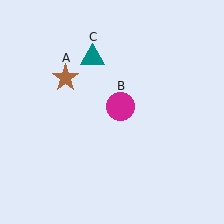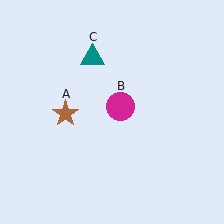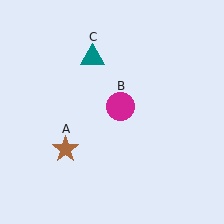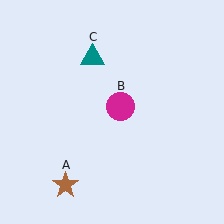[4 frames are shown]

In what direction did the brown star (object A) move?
The brown star (object A) moved down.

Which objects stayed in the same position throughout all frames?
Magenta circle (object B) and teal triangle (object C) remained stationary.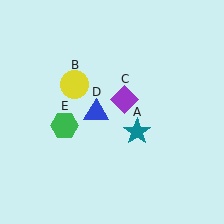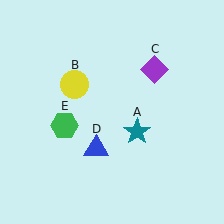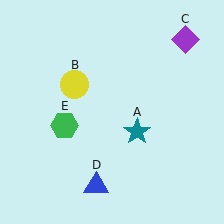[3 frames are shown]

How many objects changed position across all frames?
2 objects changed position: purple diamond (object C), blue triangle (object D).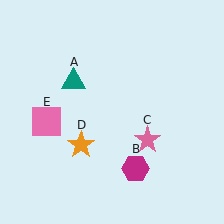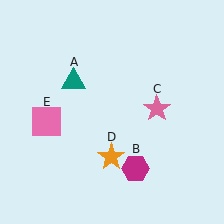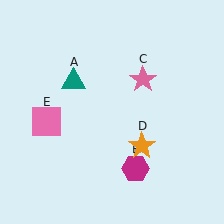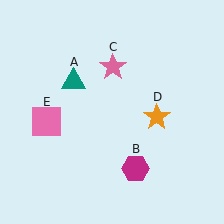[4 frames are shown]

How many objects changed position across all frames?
2 objects changed position: pink star (object C), orange star (object D).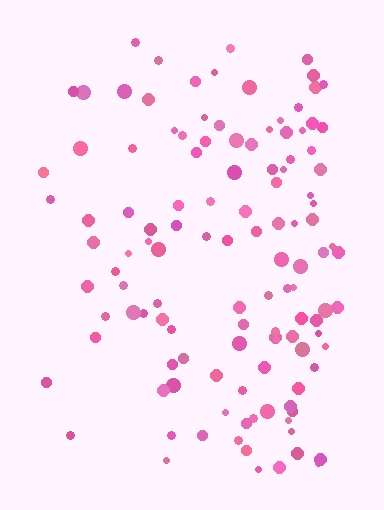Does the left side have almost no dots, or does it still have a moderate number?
Still a moderate number, just noticeably fewer than the right.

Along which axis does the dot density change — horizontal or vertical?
Horizontal.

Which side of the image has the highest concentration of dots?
The right.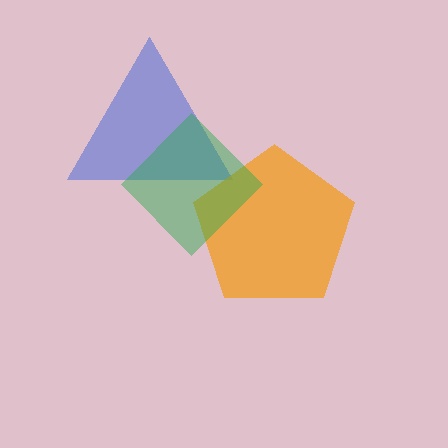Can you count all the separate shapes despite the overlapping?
Yes, there are 3 separate shapes.